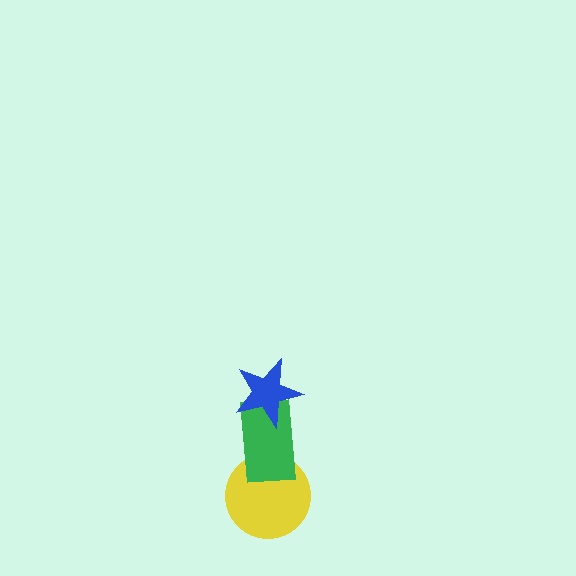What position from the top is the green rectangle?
The green rectangle is 2nd from the top.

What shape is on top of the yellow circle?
The green rectangle is on top of the yellow circle.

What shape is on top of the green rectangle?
The blue star is on top of the green rectangle.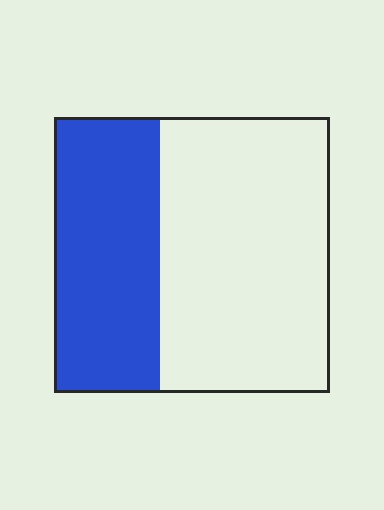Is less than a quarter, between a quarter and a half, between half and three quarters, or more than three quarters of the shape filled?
Between a quarter and a half.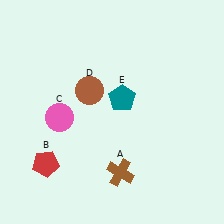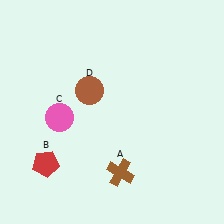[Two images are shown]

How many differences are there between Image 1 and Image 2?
There is 1 difference between the two images.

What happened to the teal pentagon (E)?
The teal pentagon (E) was removed in Image 2. It was in the top-right area of Image 1.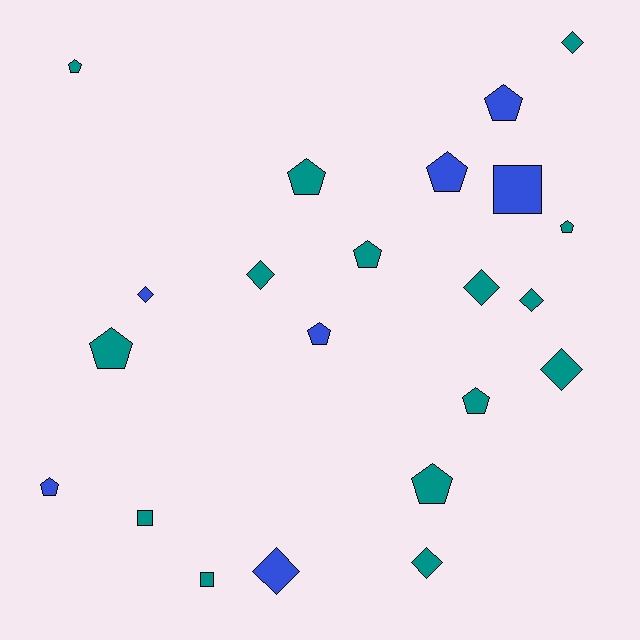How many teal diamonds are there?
There are 6 teal diamonds.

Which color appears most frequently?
Teal, with 15 objects.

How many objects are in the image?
There are 22 objects.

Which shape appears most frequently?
Pentagon, with 11 objects.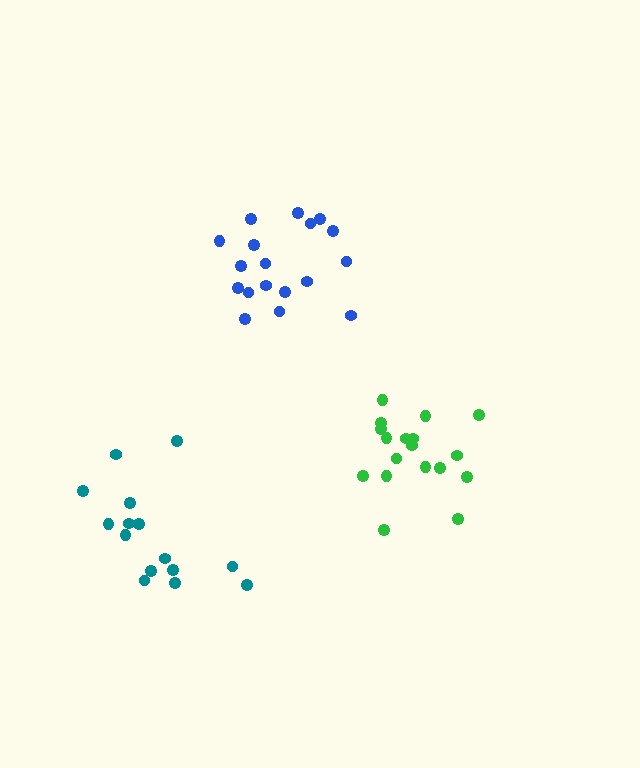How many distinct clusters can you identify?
There are 3 distinct clusters.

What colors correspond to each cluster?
The clusters are colored: teal, green, blue.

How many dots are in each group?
Group 1: 15 dots, Group 2: 18 dots, Group 3: 18 dots (51 total).